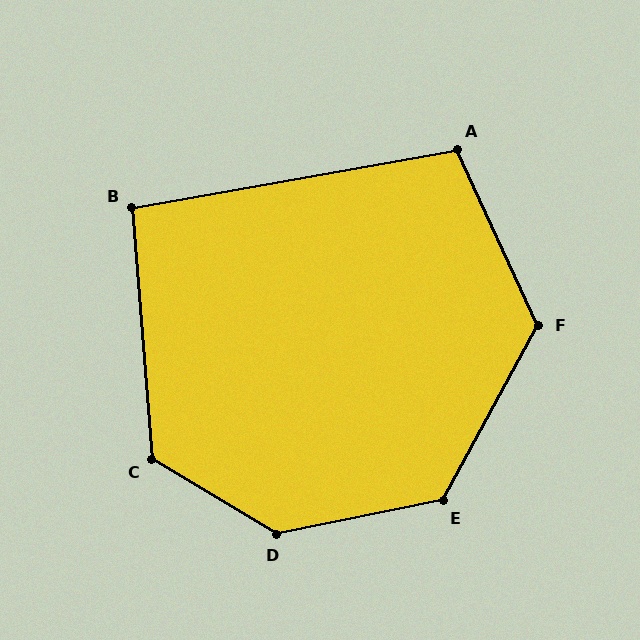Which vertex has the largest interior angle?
D, at approximately 138 degrees.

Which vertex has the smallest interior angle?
B, at approximately 96 degrees.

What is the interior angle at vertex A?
Approximately 105 degrees (obtuse).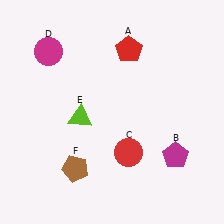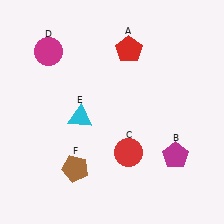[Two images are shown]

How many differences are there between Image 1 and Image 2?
There is 1 difference between the two images.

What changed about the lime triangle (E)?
In Image 1, E is lime. In Image 2, it changed to cyan.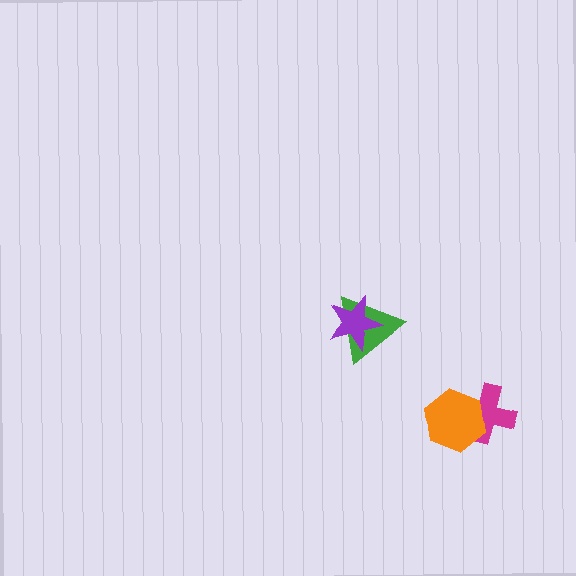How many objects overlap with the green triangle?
1 object overlaps with the green triangle.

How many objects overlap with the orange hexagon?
1 object overlaps with the orange hexagon.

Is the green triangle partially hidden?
Yes, it is partially covered by another shape.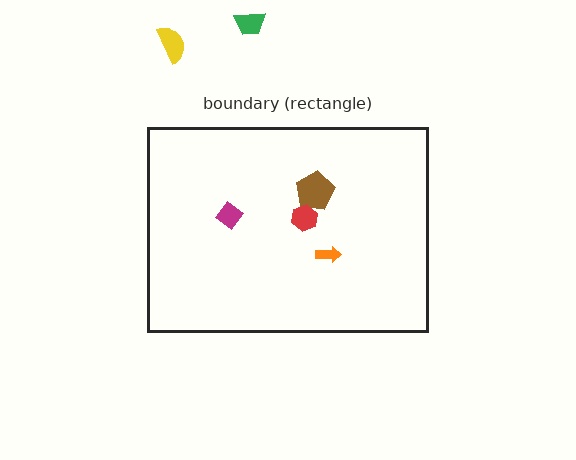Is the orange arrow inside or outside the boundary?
Inside.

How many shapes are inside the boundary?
4 inside, 2 outside.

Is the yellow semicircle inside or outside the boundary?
Outside.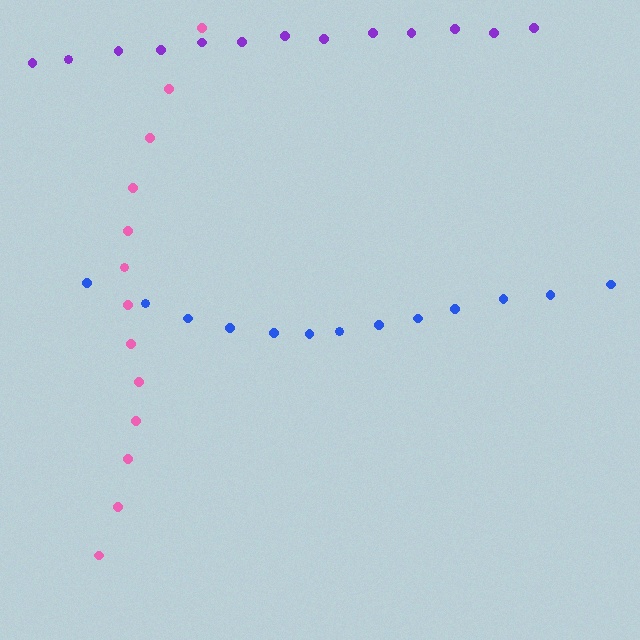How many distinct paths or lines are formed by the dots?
There are 3 distinct paths.